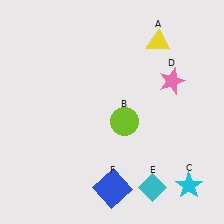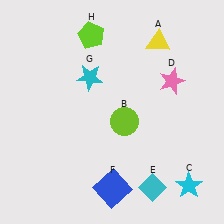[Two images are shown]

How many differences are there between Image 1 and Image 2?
There are 2 differences between the two images.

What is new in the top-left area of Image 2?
A cyan star (G) was added in the top-left area of Image 2.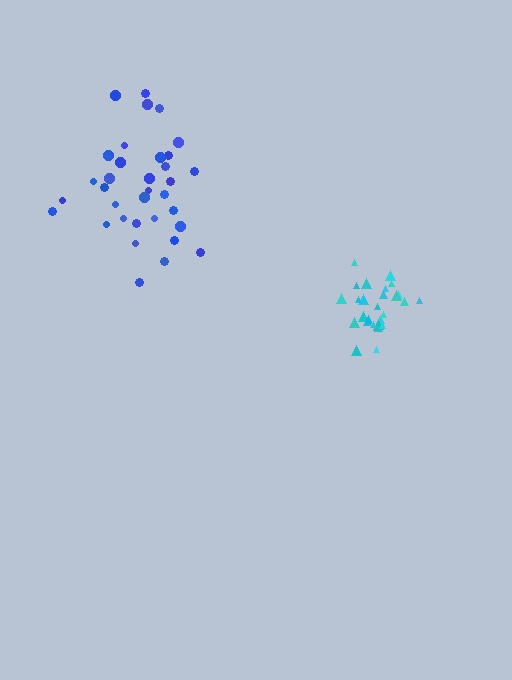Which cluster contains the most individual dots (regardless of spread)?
Blue (34).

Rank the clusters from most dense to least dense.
cyan, blue.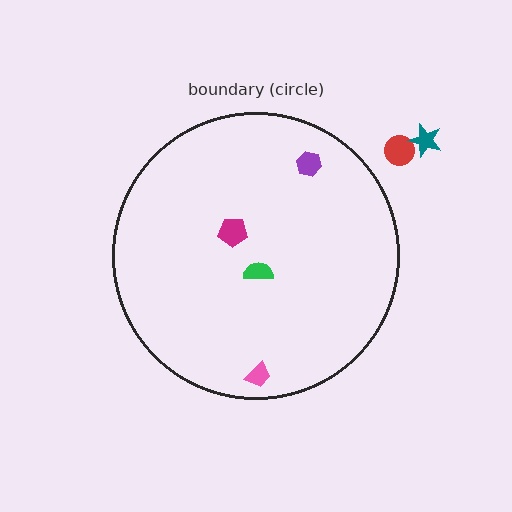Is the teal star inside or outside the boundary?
Outside.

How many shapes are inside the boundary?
4 inside, 2 outside.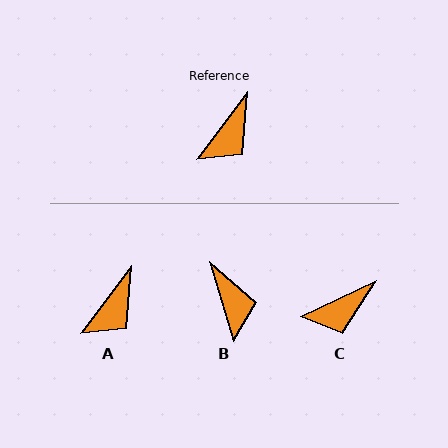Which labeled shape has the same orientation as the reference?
A.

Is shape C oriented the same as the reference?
No, it is off by about 28 degrees.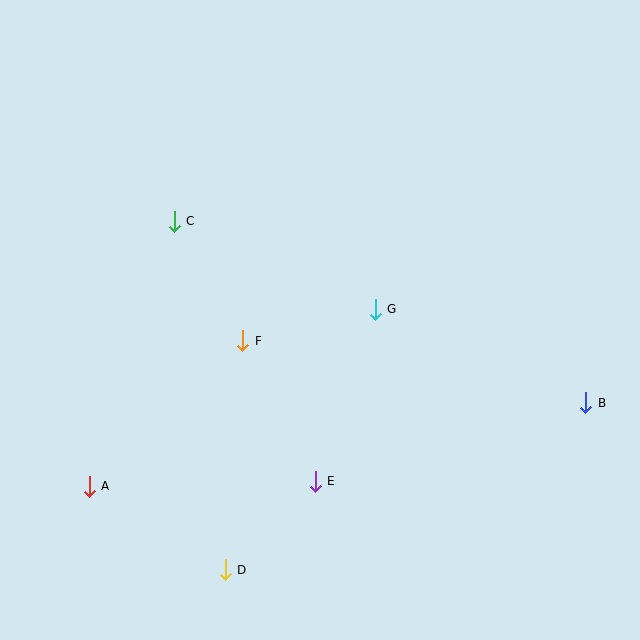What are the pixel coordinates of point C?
Point C is at (174, 221).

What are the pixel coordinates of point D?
Point D is at (225, 570).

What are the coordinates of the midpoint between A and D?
The midpoint between A and D is at (157, 528).